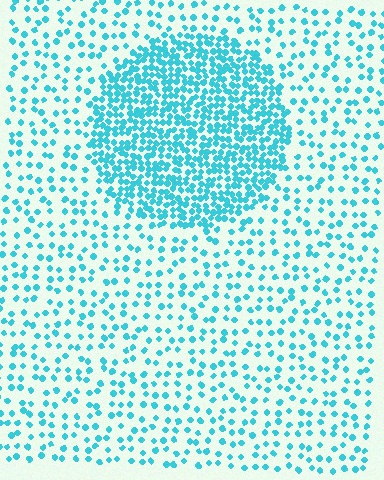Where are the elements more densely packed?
The elements are more densely packed inside the circle boundary.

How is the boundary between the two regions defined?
The boundary is defined by a change in element density (approximately 2.8x ratio). All elements are the same color, size, and shape.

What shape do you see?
I see a circle.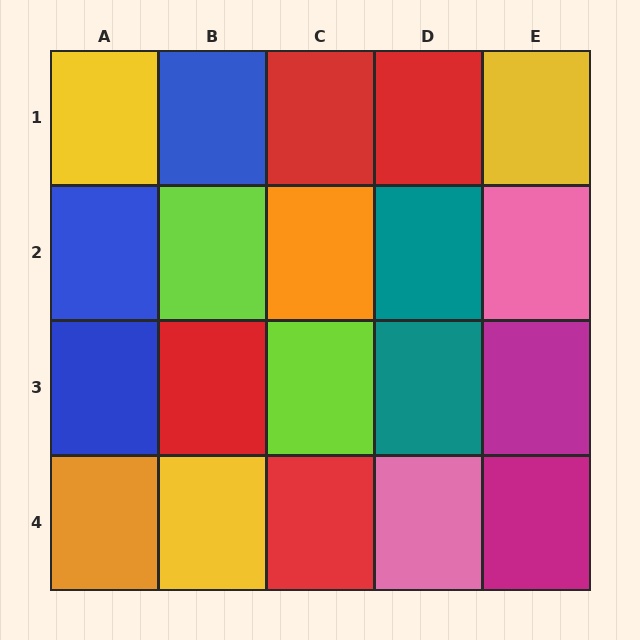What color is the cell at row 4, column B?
Yellow.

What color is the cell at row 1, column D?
Red.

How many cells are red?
4 cells are red.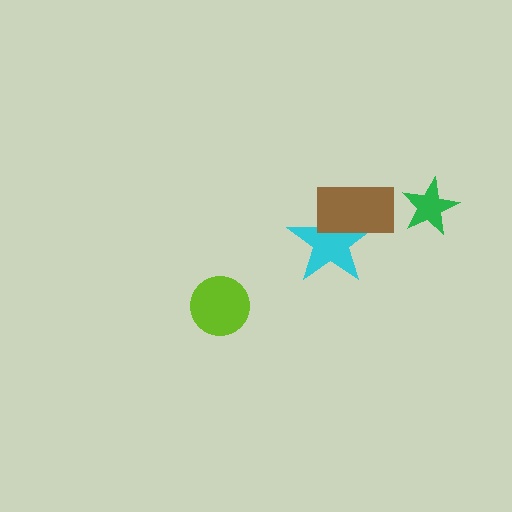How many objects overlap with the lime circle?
0 objects overlap with the lime circle.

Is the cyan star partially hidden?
Yes, it is partially covered by another shape.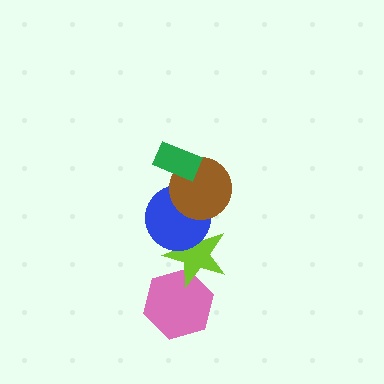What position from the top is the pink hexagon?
The pink hexagon is 5th from the top.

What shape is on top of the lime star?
The blue circle is on top of the lime star.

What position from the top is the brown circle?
The brown circle is 2nd from the top.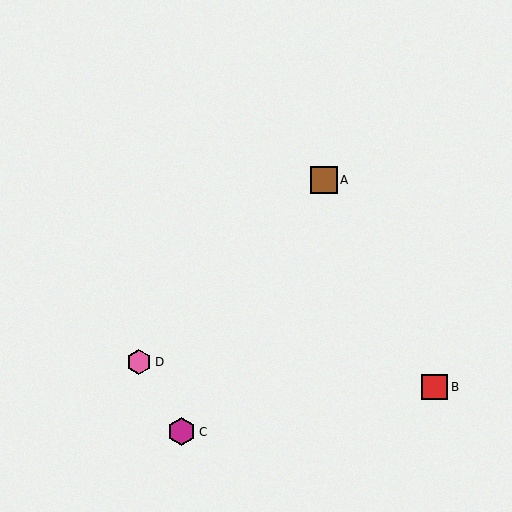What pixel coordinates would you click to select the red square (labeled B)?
Click at (435, 387) to select the red square B.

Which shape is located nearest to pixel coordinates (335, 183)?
The brown square (labeled A) at (324, 180) is nearest to that location.